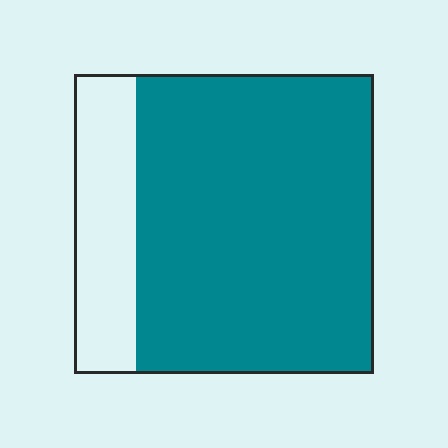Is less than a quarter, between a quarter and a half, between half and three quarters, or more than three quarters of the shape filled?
More than three quarters.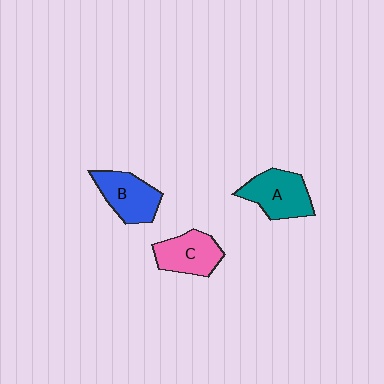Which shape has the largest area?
Shape A (teal).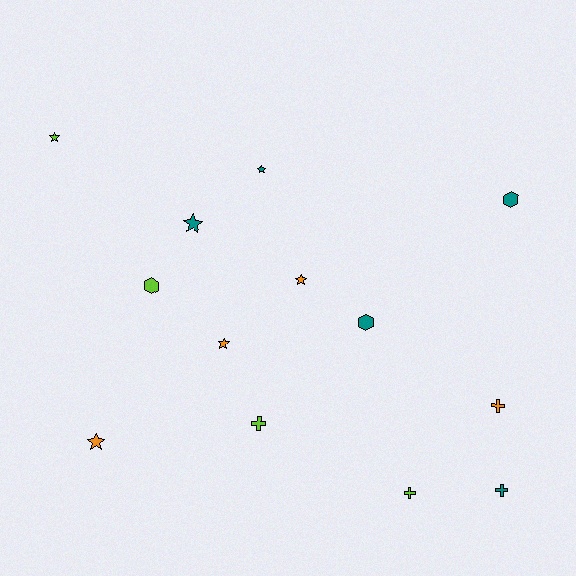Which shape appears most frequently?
Star, with 6 objects.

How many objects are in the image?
There are 13 objects.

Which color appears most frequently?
Teal, with 5 objects.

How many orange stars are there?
There are 3 orange stars.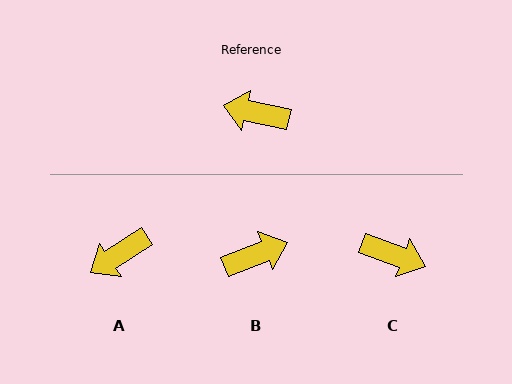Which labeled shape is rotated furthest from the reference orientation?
C, about 172 degrees away.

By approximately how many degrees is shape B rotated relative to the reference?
Approximately 146 degrees clockwise.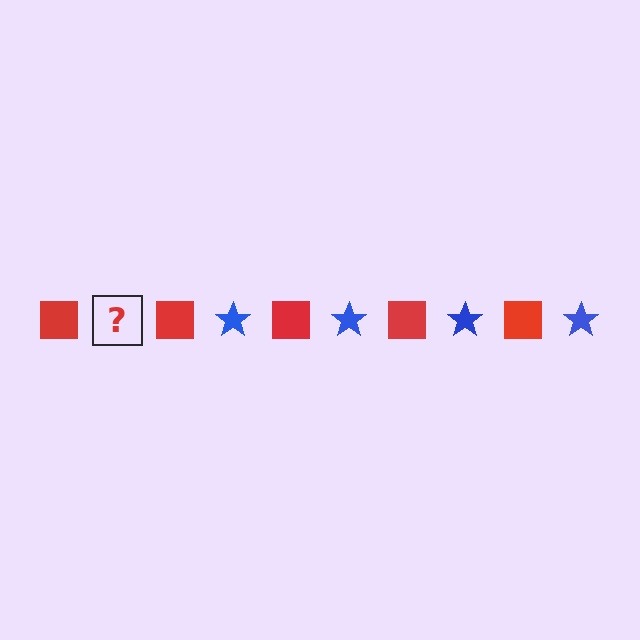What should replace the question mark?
The question mark should be replaced with a blue star.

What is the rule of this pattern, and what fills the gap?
The rule is that the pattern alternates between red square and blue star. The gap should be filled with a blue star.